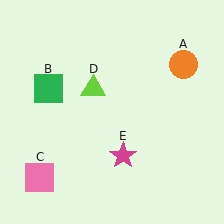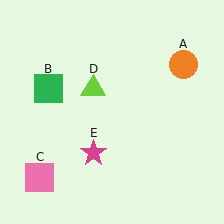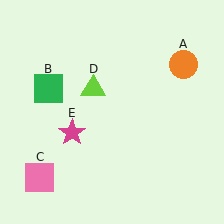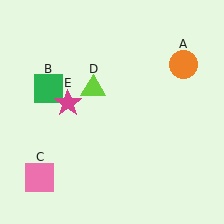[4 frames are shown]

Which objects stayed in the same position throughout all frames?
Orange circle (object A) and green square (object B) and pink square (object C) and lime triangle (object D) remained stationary.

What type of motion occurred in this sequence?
The magenta star (object E) rotated clockwise around the center of the scene.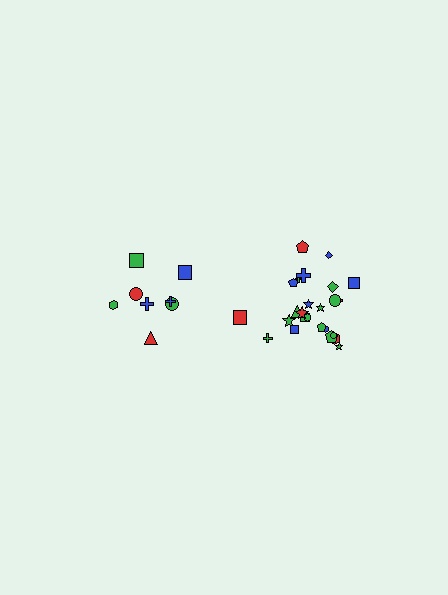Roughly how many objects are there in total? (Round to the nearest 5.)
Roughly 35 objects in total.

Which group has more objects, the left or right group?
The right group.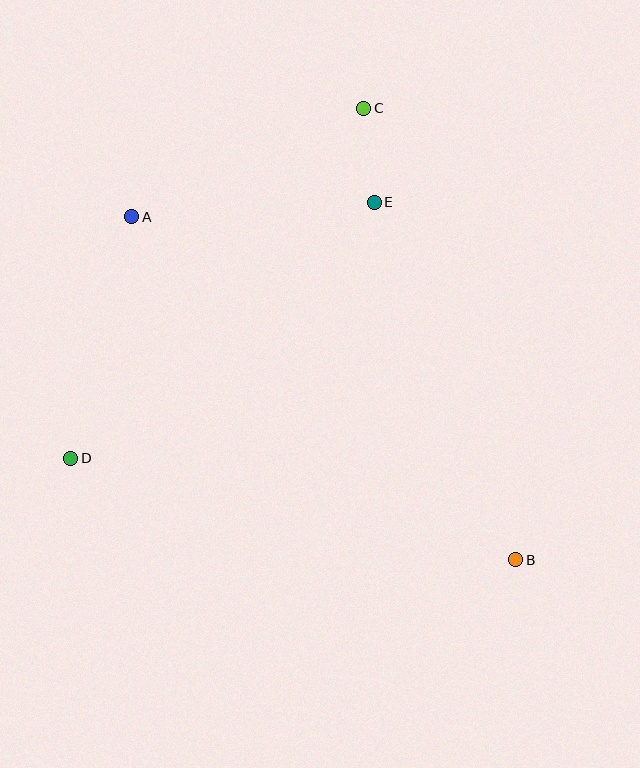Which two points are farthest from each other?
Points A and B are farthest from each other.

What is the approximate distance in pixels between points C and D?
The distance between C and D is approximately 456 pixels.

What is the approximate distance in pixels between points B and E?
The distance between B and E is approximately 385 pixels.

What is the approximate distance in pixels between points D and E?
The distance between D and E is approximately 397 pixels.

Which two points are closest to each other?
Points C and E are closest to each other.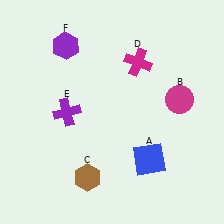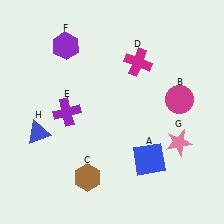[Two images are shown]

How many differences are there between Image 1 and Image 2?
There are 2 differences between the two images.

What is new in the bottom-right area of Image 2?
A pink star (G) was added in the bottom-right area of Image 2.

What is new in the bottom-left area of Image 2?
A blue triangle (H) was added in the bottom-left area of Image 2.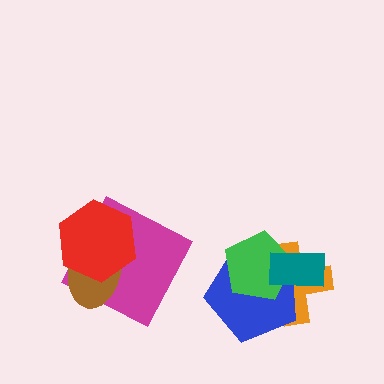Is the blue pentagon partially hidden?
Yes, it is partially covered by another shape.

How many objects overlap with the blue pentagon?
3 objects overlap with the blue pentagon.